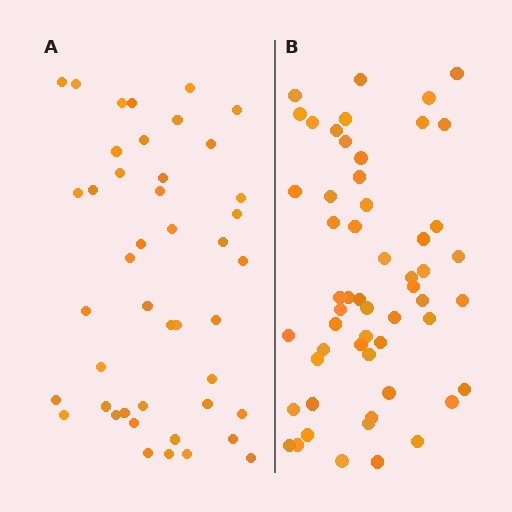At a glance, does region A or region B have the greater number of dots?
Region B (the right region) has more dots.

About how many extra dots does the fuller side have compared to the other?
Region B has roughly 12 or so more dots than region A.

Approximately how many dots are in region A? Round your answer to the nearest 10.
About 40 dots. (The exact count is 44, which rounds to 40.)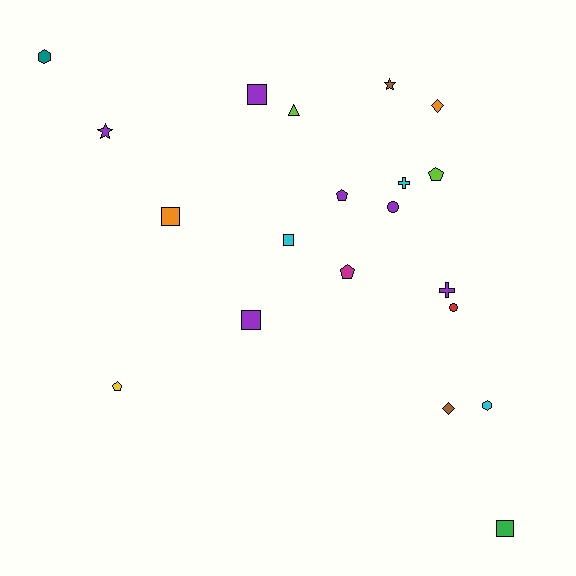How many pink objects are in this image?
There are no pink objects.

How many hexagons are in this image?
There are 2 hexagons.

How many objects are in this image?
There are 20 objects.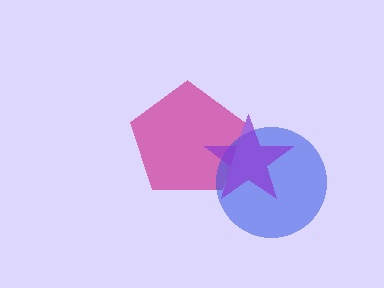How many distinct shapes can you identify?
There are 3 distinct shapes: a magenta pentagon, a blue circle, a purple star.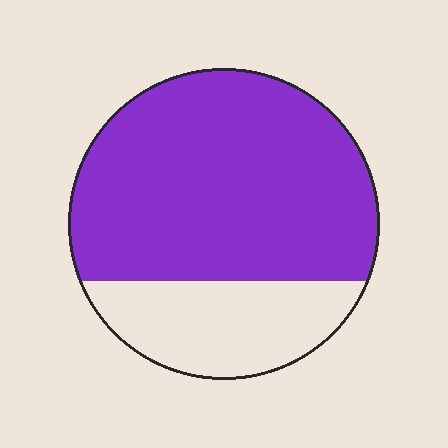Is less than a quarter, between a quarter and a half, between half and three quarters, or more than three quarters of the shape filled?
Between half and three quarters.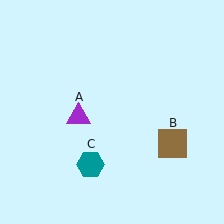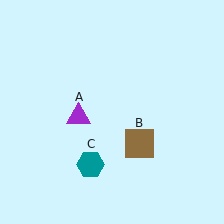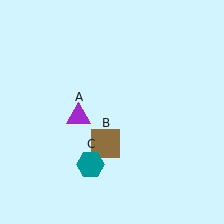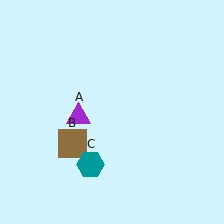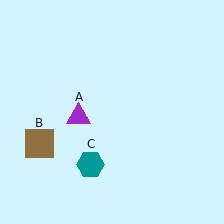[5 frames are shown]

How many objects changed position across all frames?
1 object changed position: brown square (object B).